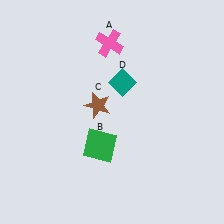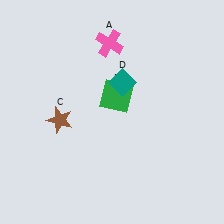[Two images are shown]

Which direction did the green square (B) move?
The green square (B) moved up.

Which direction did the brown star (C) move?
The brown star (C) moved left.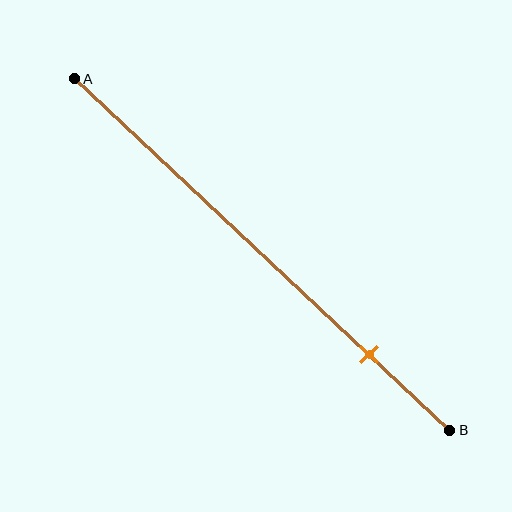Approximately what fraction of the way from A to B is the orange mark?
The orange mark is approximately 80% of the way from A to B.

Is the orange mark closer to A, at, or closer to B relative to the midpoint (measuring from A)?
The orange mark is closer to point B than the midpoint of segment AB.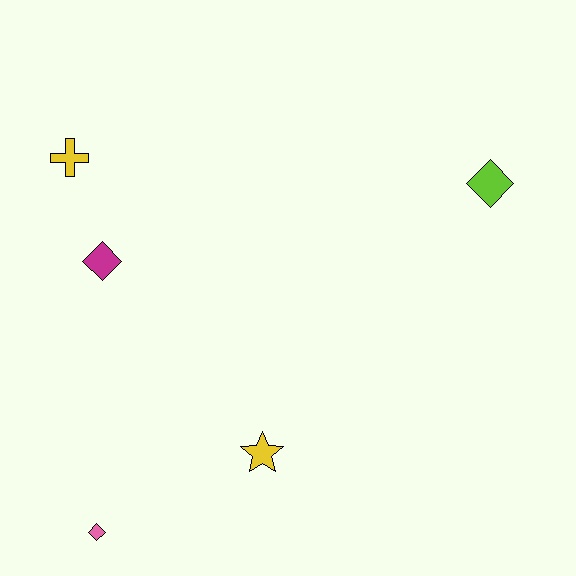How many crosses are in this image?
There is 1 cross.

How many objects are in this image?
There are 5 objects.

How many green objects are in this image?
There are no green objects.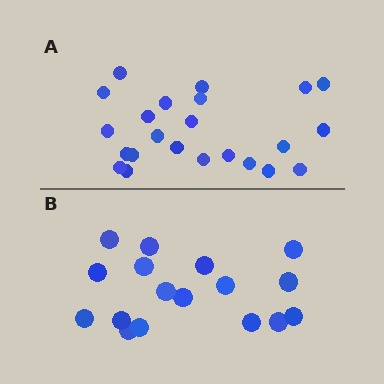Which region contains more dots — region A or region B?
Region A (the top region) has more dots.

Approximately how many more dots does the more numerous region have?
Region A has about 6 more dots than region B.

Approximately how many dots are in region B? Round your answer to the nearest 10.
About 20 dots. (The exact count is 17, which rounds to 20.)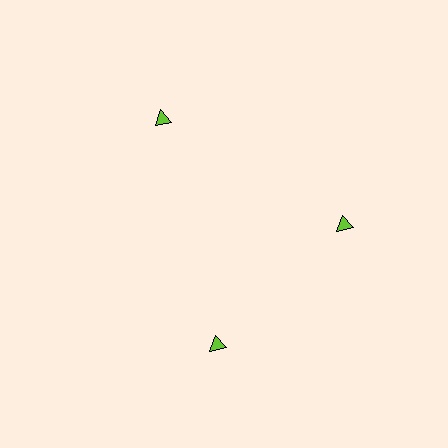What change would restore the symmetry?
The symmetry would be restored by rotating it back into even spacing with its neighbors so that all 3 triangles sit at equal angles and equal distance from the center.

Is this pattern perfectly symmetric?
No. The 3 lime triangles are arranged in a ring, but one element near the 7 o'clock position is rotated out of alignment along the ring, breaking the 3-fold rotational symmetry.